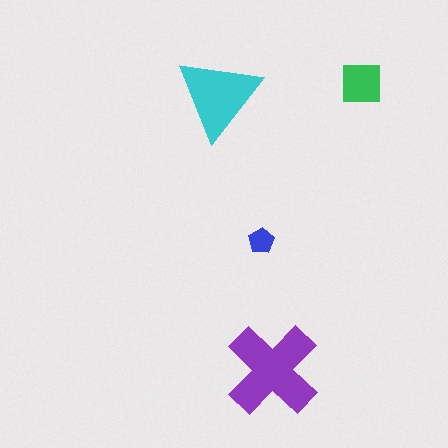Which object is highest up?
The green square is topmost.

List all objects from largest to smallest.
The purple cross, the cyan triangle, the green square, the blue pentagon.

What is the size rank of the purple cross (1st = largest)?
1st.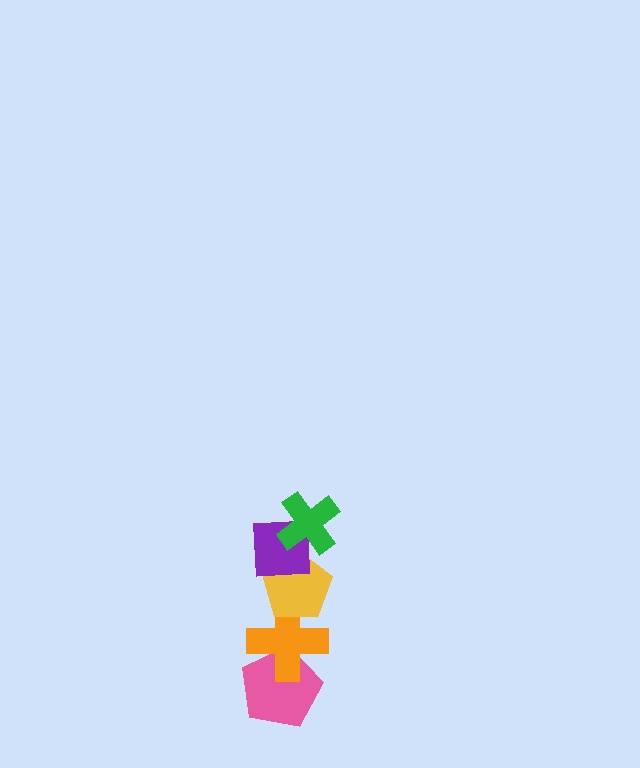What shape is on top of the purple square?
The green cross is on top of the purple square.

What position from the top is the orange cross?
The orange cross is 4th from the top.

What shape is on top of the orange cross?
The yellow pentagon is on top of the orange cross.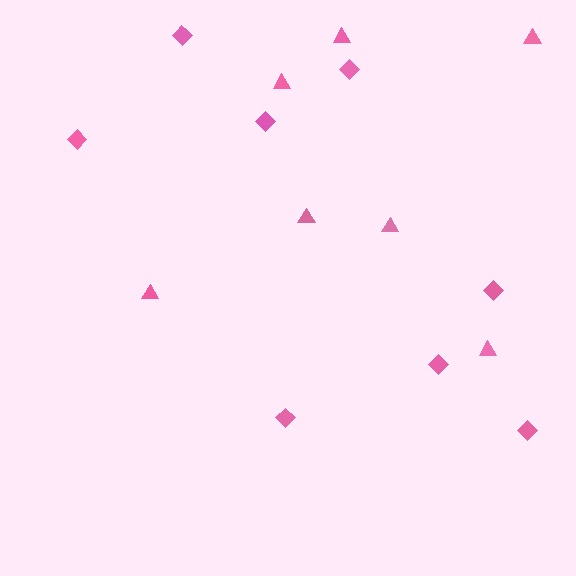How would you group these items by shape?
There are 2 groups: one group of diamonds (8) and one group of triangles (7).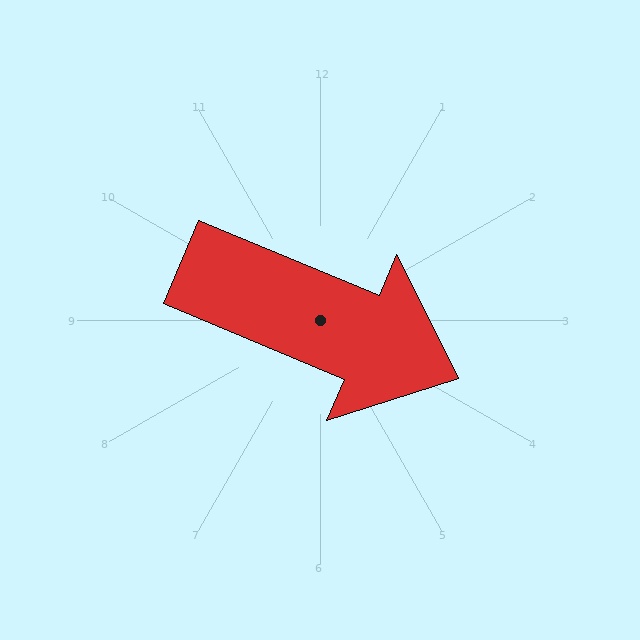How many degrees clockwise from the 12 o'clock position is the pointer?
Approximately 113 degrees.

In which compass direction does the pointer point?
Southeast.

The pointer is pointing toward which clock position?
Roughly 4 o'clock.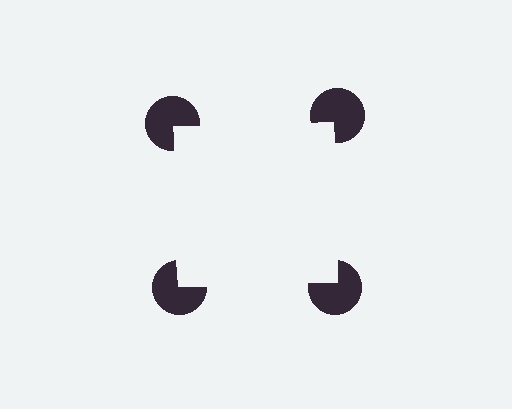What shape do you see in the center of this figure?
An illusory square — its edges are inferred from the aligned wedge cuts in the pac-man discs, not physically drawn.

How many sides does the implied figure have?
4 sides.